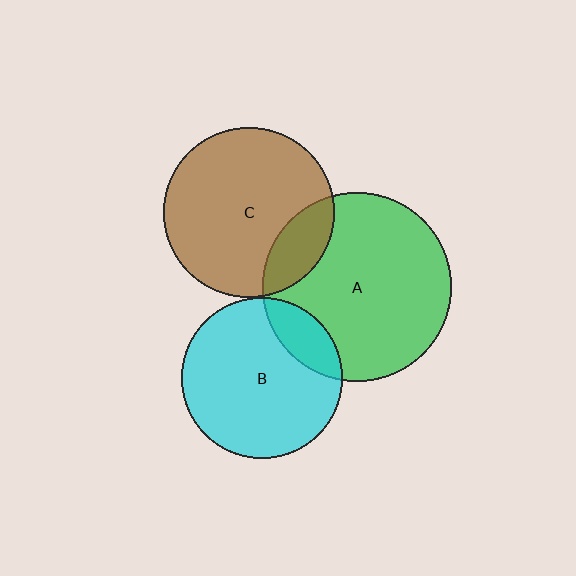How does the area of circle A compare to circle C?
Approximately 1.2 times.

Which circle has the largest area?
Circle A (green).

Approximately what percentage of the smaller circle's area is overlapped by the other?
Approximately 15%.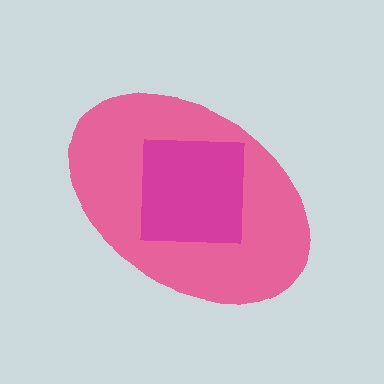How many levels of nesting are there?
2.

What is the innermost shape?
The magenta square.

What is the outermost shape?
The pink ellipse.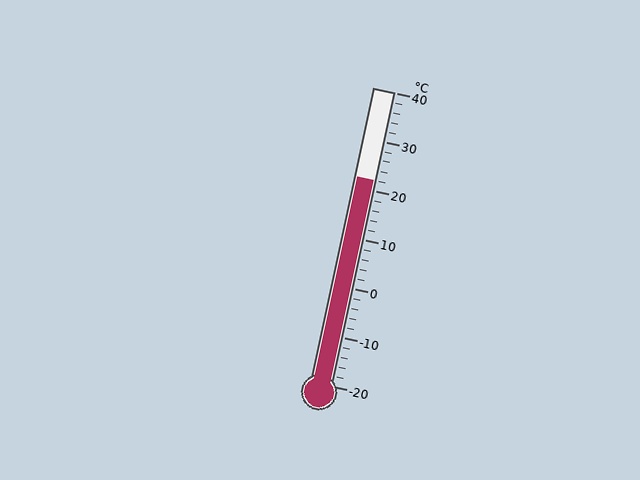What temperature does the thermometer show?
The thermometer shows approximately 22°C.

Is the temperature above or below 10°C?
The temperature is above 10°C.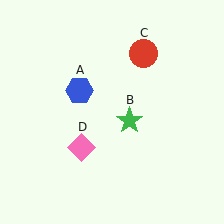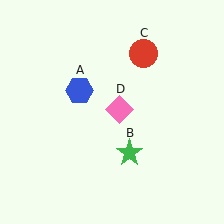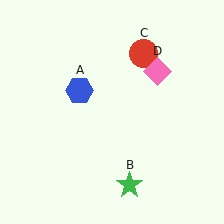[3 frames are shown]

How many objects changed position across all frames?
2 objects changed position: green star (object B), pink diamond (object D).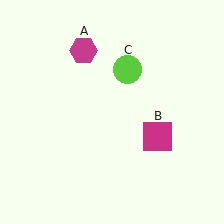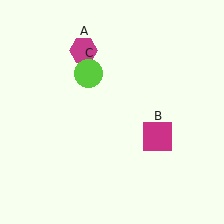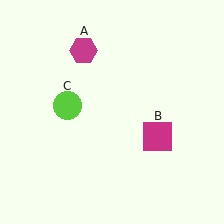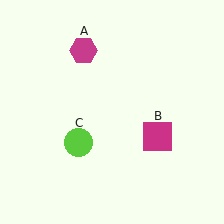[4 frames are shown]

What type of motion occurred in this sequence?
The lime circle (object C) rotated counterclockwise around the center of the scene.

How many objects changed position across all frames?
1 object changed position: lime circle (object C).